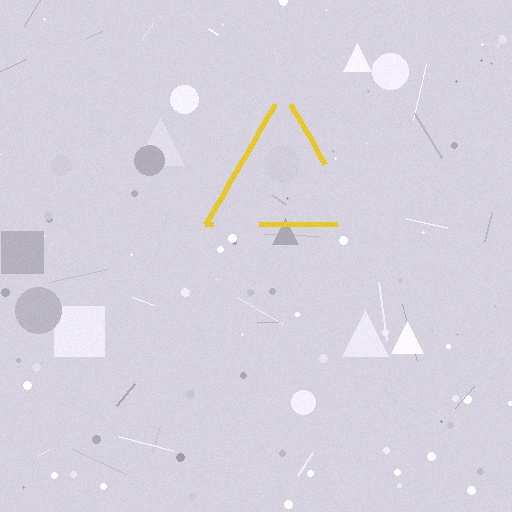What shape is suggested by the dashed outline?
The dashed outline suggests a triangle.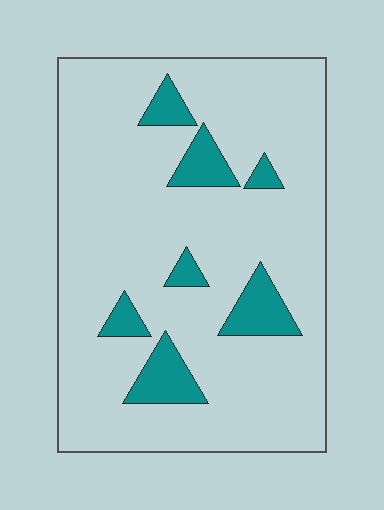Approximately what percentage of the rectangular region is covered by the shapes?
Approximately 15%.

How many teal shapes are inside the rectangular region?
7.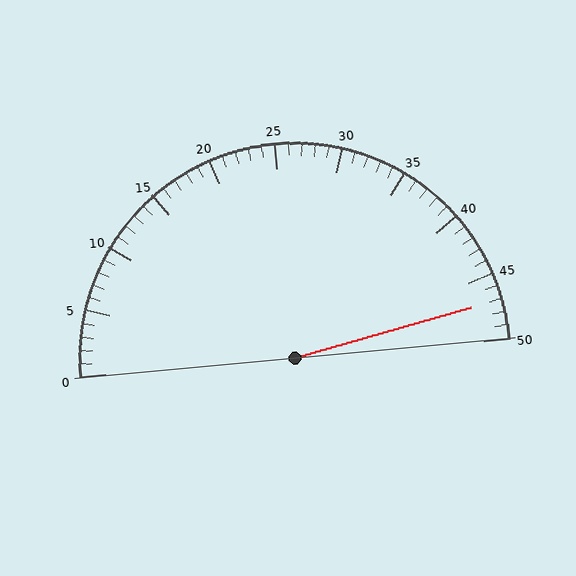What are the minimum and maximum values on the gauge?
The gauge ranges from 0 to 50.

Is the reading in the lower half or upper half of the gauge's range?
The reading is in the upper half of the range (0 to 50).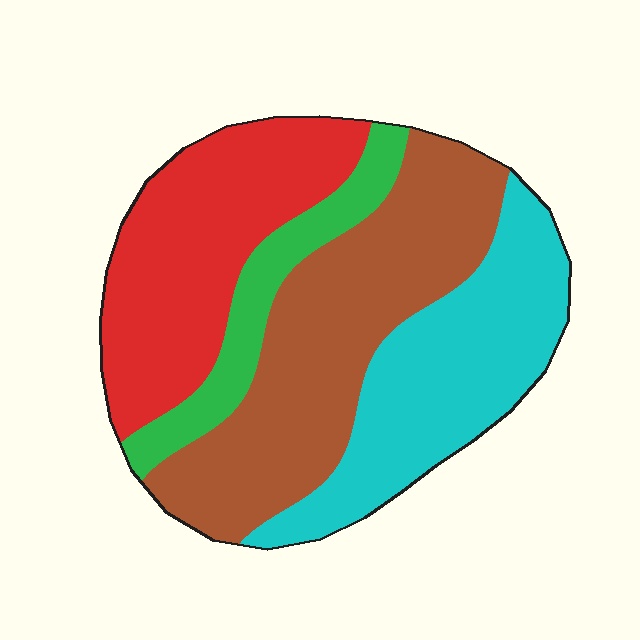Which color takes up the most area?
Brown, at roughly 35%.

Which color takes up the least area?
Green, at roughly 10%.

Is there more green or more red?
Red.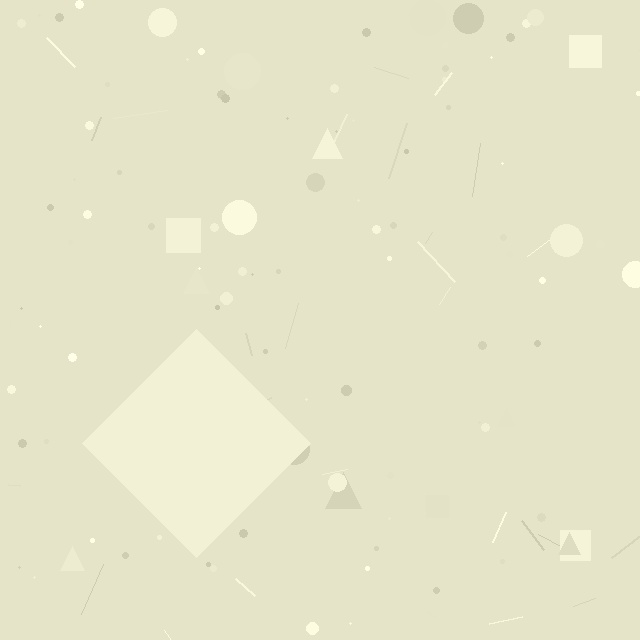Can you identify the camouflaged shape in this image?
The camouflaged shape is a diamond.